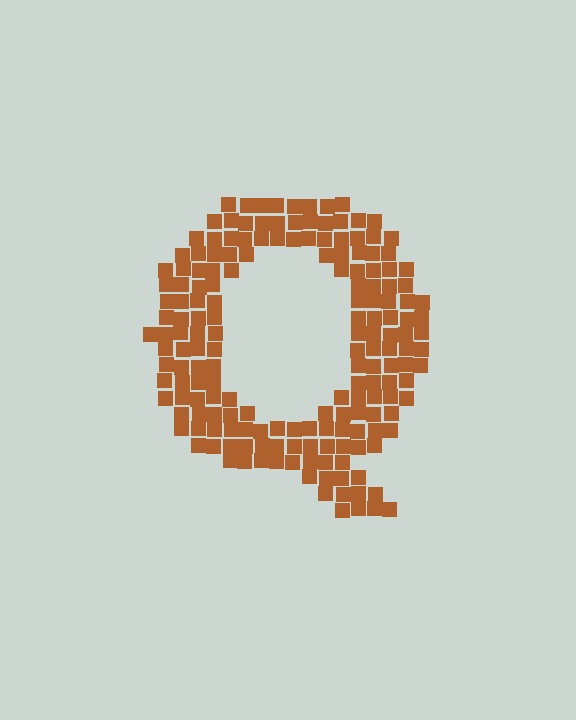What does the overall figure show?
The overall figure shows the letter Q.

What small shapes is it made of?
It is made of small squares.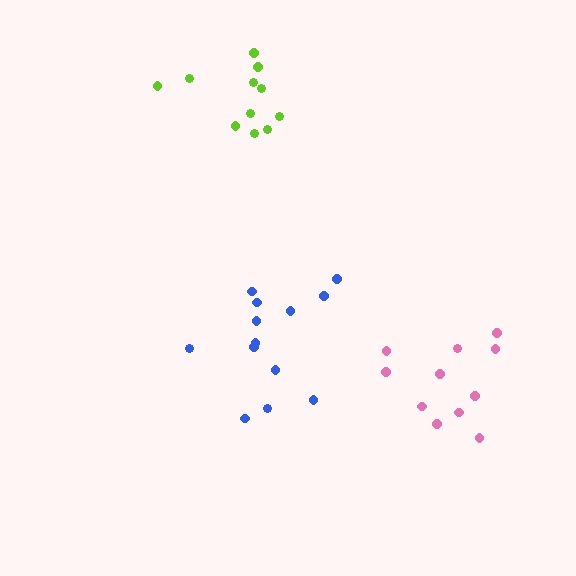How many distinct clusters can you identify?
There are 3 distinct clusters.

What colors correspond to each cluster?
The clusters are colored: pink, blue, lime.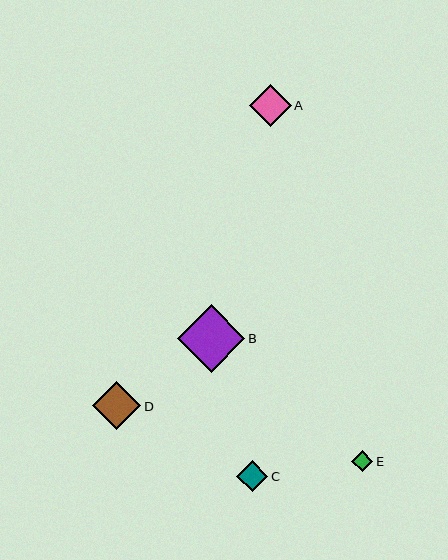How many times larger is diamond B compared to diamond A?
Diamond B is approximately 1.6 times the size of diamond A.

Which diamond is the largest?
Diamond B is the largest with a size of approximately 68 pixels.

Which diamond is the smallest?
Diamond E is the smallest with a size of approximately 21 pixels.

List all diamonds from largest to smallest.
From largest to smallest: B, D, A, C, E.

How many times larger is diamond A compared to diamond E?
Diamond A is approximately 2.0 times the size of diamond E.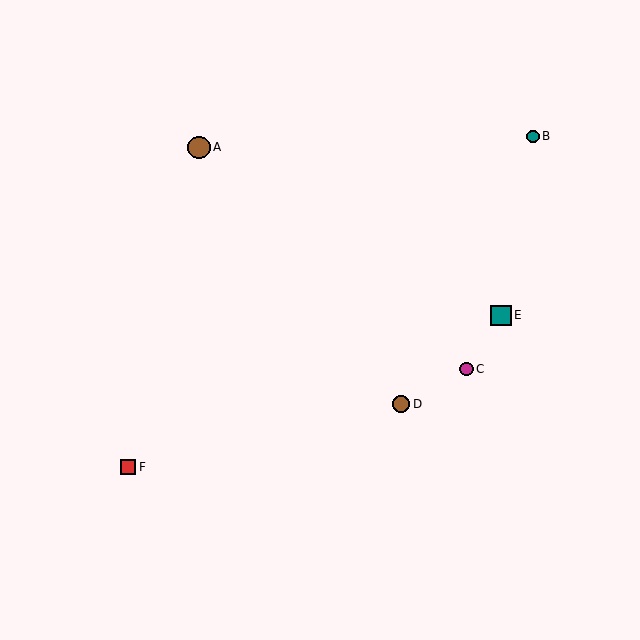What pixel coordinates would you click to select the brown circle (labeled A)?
Click at (199, 147) to select the brown circle A.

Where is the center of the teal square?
The center of the teal square is at (501, 316).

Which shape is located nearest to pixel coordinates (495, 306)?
The teal square (labeled E) at (501, 316) is nearest to that location.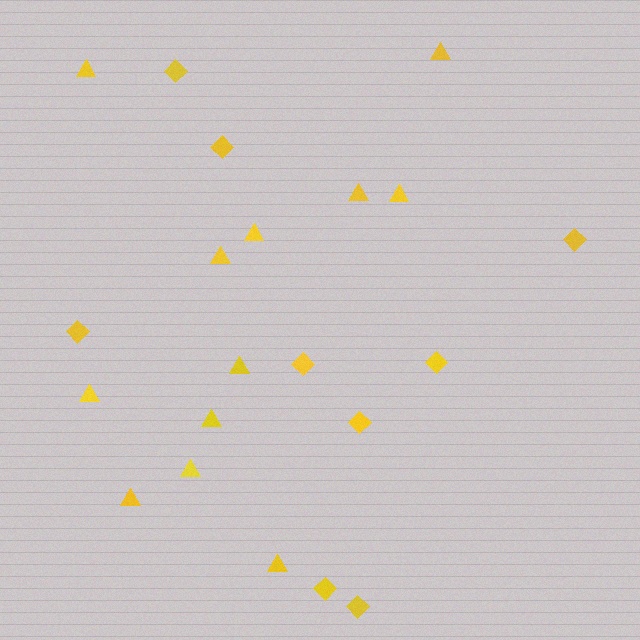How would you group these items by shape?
There are 2 groups: one group of diamonds (9) and one group of triangles (12).